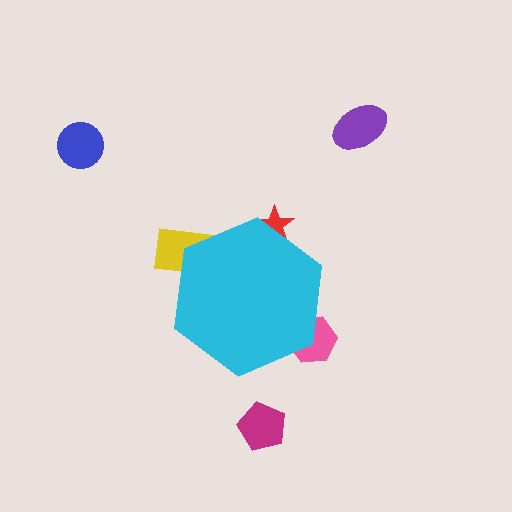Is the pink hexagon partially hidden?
Yes, the pink hexagon is partially hidden behind the cyan hexagon.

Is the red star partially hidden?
Yes, the red star is partially hidden behind the cyan hexagon.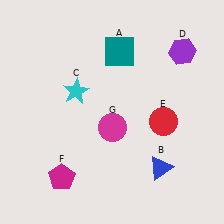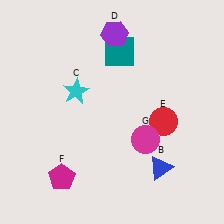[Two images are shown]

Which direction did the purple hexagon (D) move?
The purple hexagon (D) moved left.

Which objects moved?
The objects that moved are: the purple hexagon (D), the magenta circle (G).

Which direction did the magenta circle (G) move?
The magenta circle (G) moved right.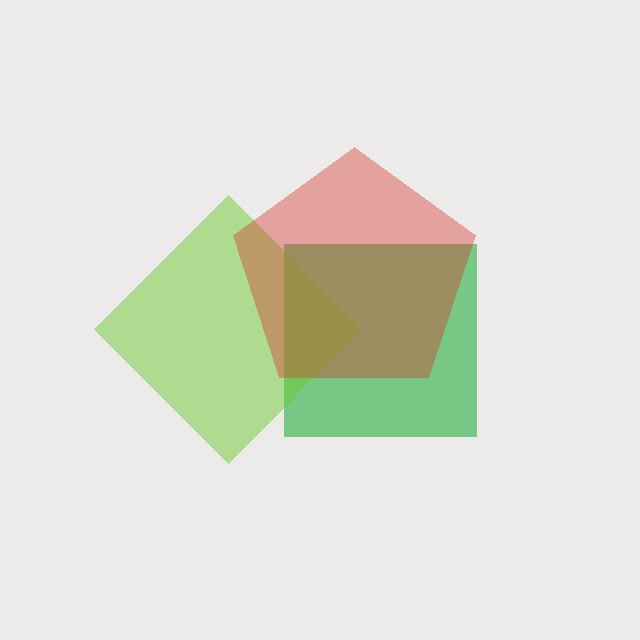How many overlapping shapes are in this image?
There are 3 overlapping shapes in the image.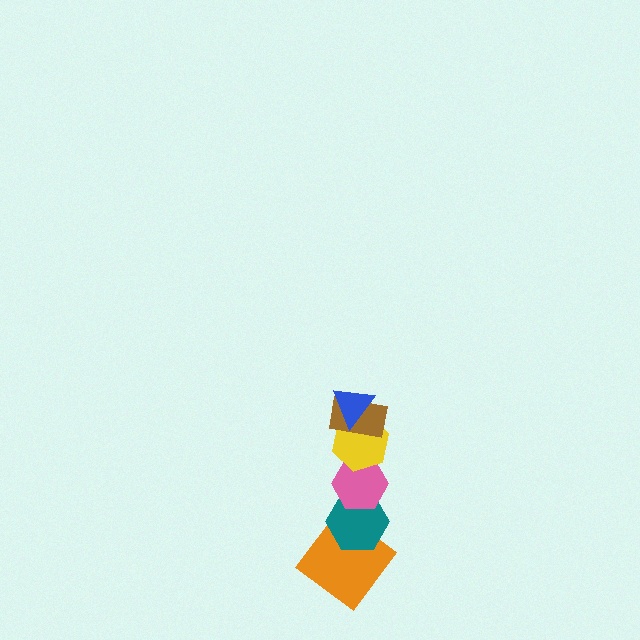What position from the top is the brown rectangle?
The brown rectangle is 2nd from the top.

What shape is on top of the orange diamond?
The teal hexagon is on top of the orange diamond.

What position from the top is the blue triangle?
The blue triangle is 1st from the top.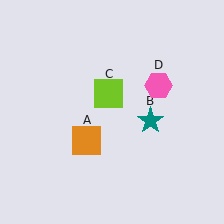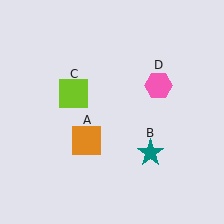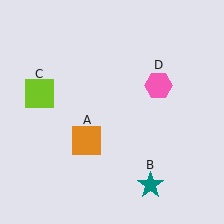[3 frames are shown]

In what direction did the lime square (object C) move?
The lime square (object C) moved left.